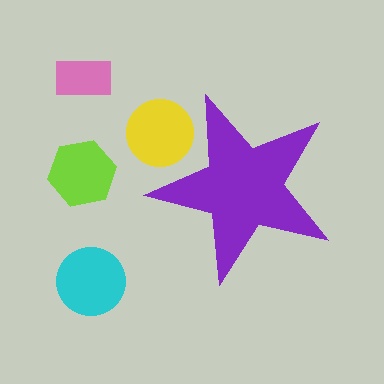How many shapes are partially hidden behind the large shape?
1 shape is partially hidden.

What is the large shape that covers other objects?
A purple star.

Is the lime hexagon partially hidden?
No, the lime hexagon is fully visible.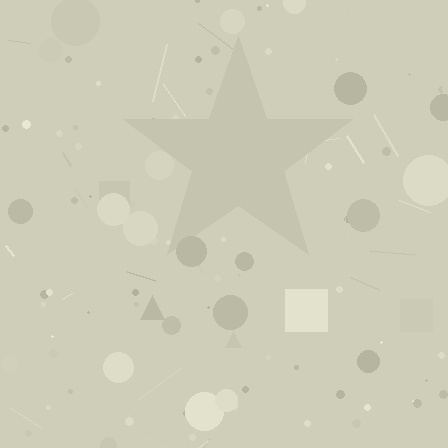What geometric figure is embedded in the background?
A star is embedded in the background.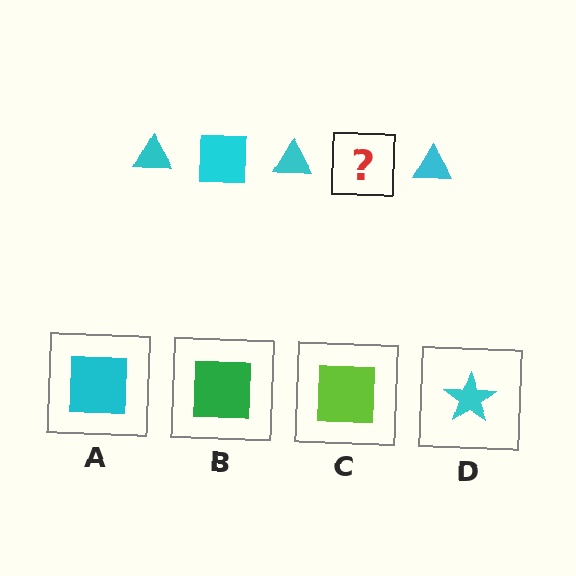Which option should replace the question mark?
Option A.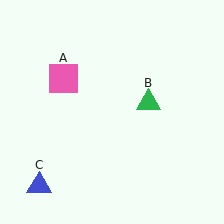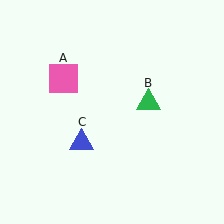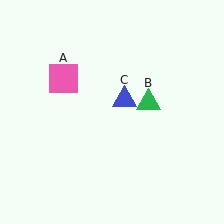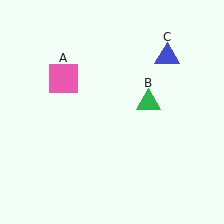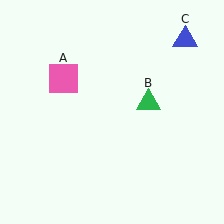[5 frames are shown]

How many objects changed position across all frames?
1 object changed position: blue triangle (object C).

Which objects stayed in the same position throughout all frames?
Pink square (object A) and green triangle (object B) remained stationary.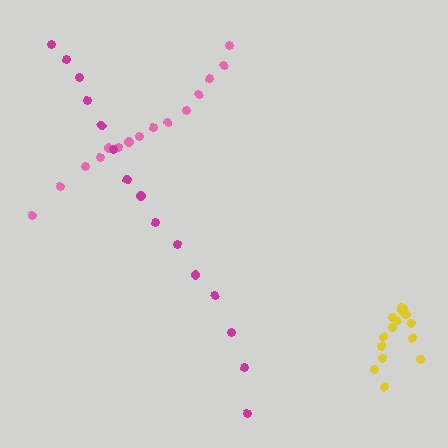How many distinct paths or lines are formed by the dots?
There are 3 distinct paths.